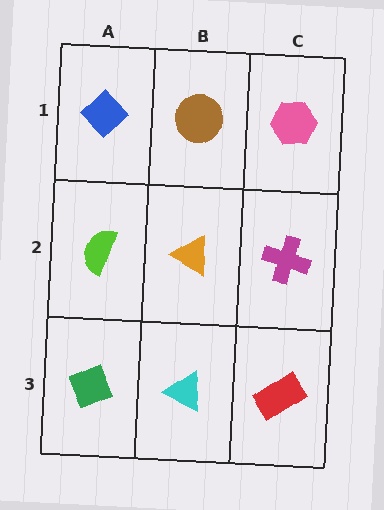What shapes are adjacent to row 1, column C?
A magenta cross (row 2, column C), a brown circle (row 1, column B).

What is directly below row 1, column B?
An orange triangle.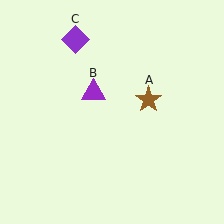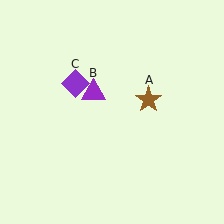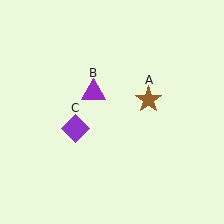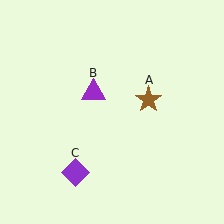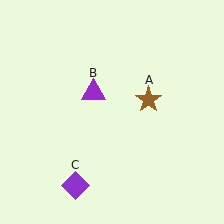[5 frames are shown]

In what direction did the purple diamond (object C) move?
The purple diamond (object C) moved down.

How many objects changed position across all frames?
1 object changed position: purple diamond (object C).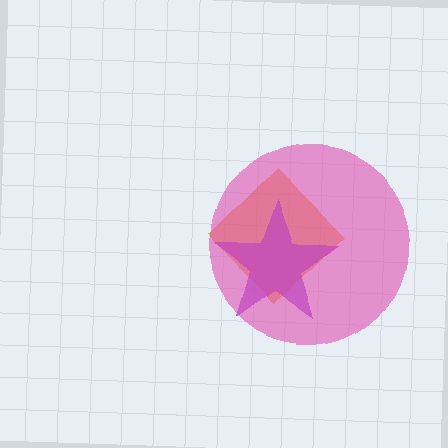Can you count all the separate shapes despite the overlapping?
Yes, there are 3 separate shapes.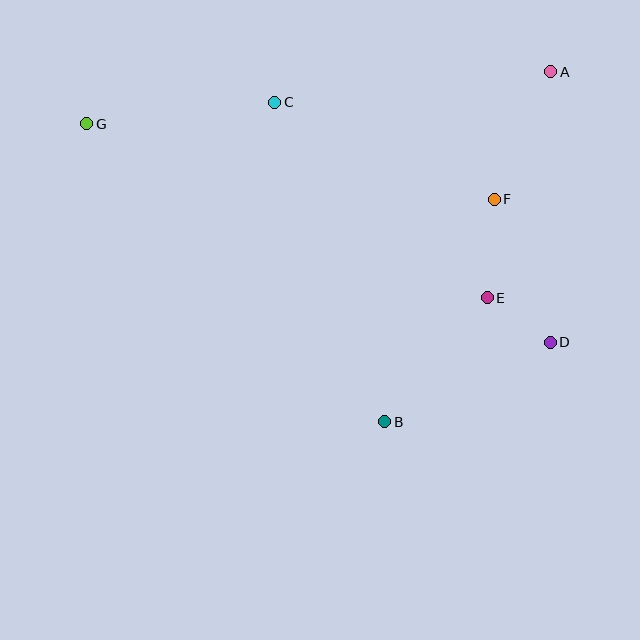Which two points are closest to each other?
Points D and E are closest to each other.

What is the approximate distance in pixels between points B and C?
The distance between B and C is approximately 338 pixels.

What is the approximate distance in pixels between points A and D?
The distance between A and D is approximately 271 pixels.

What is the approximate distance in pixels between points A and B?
The distance between A and B is approximately 388 pixels.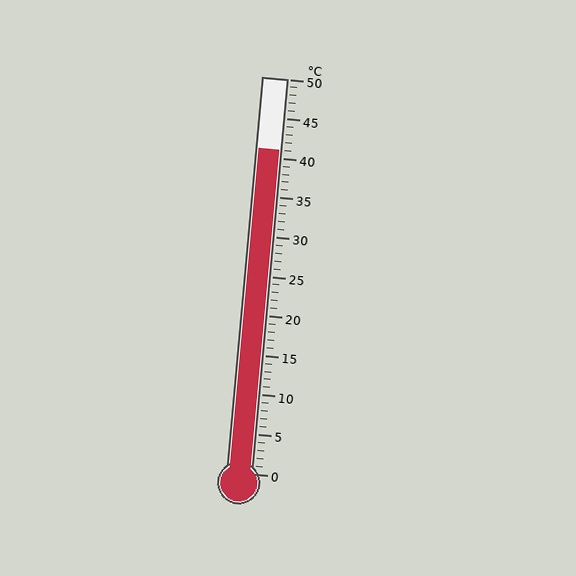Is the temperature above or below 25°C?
The temperature is above 25°C.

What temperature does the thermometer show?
The thermometer shows approximately 41°C.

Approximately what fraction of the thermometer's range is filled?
The thermometer is filled to approximately 80% of its range.